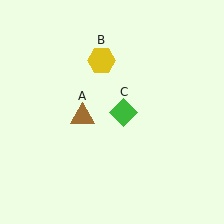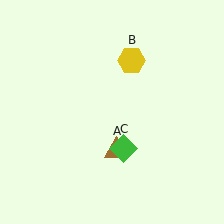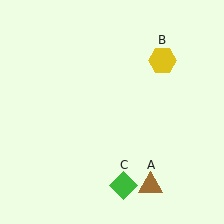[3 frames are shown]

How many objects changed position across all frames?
3 objects changed position: brown triangle (object A), yellow hexagon (object B), green diamond (object C).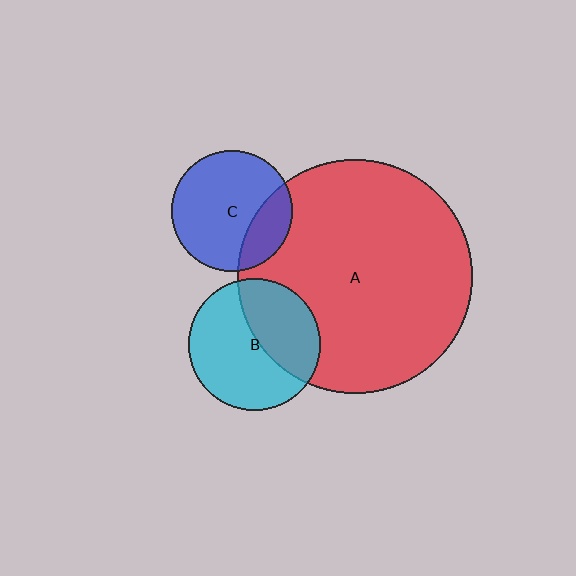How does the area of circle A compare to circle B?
Approximately 3.1 times.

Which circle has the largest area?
Circle A (red).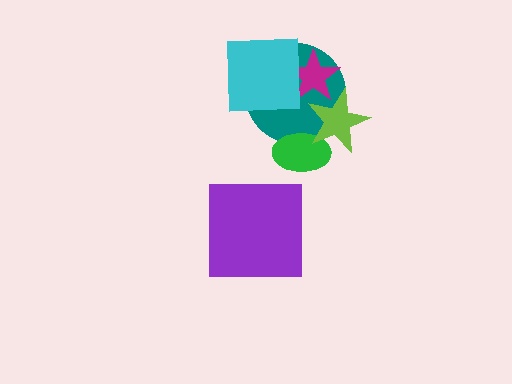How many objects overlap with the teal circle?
4 objects overlap with the teal circle.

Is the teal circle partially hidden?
Yes, it is partially covered by another shape.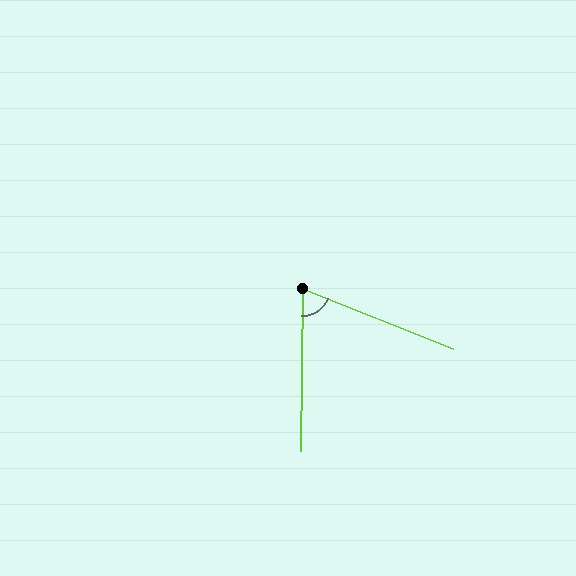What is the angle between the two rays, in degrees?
Approximately 69 degrees.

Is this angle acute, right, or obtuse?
It is acute.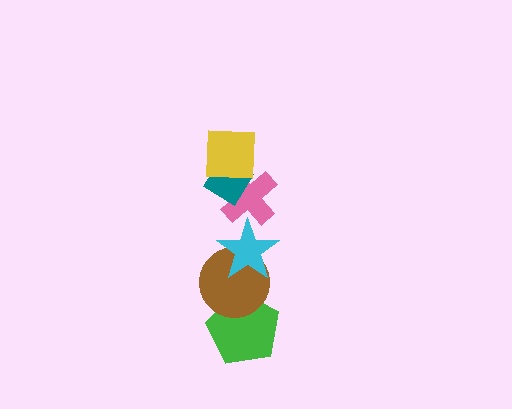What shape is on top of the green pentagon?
The brown circle is on top of the green pentagon.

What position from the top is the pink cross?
The pink cross is 3rd from the top.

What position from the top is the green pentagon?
The green pentagon is 6th from the top.